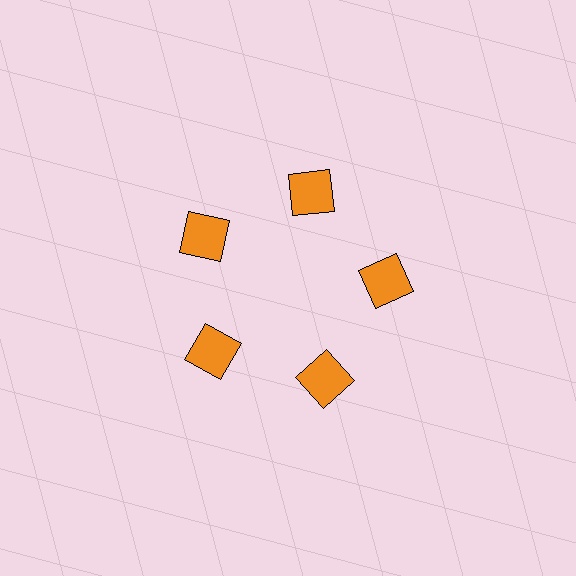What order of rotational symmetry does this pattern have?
This pattern has 5-fold rotational symmetry.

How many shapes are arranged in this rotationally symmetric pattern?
There are 5 shapes, arranged in 5 groups of 1.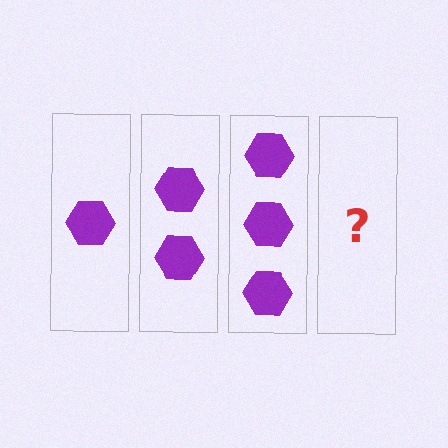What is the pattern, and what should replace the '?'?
The pattern is that each step adds one more hexagon. The '?' should be 4 hexagons.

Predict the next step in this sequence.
The next step is 4 hexagons.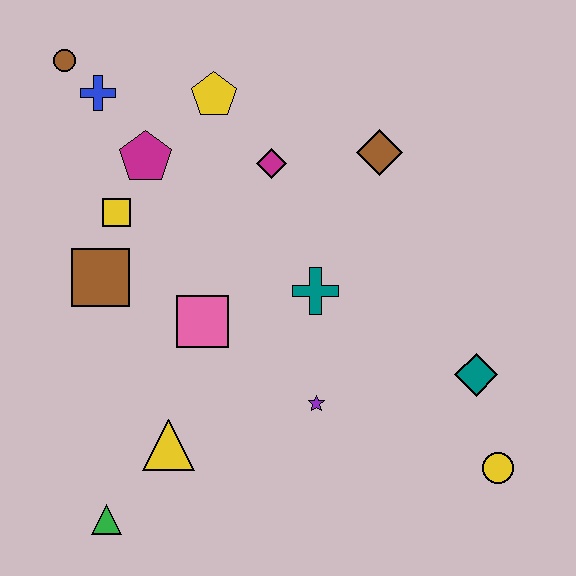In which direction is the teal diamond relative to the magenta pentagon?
The teal diamond is to the right of the magenta pentagon.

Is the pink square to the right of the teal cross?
No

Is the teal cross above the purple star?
Yes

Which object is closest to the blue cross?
The brown circle is closest to the blue cross.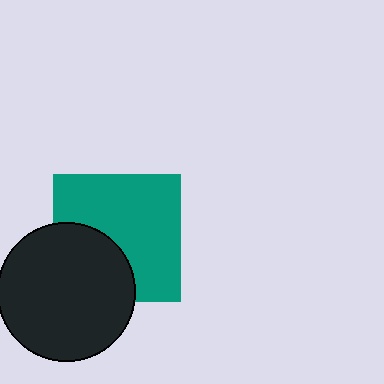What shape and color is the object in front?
The object in front is a black circle.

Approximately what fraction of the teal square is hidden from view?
Roughly 34% of the teal square is hidden behind the black circle.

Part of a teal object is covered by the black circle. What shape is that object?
It is a square.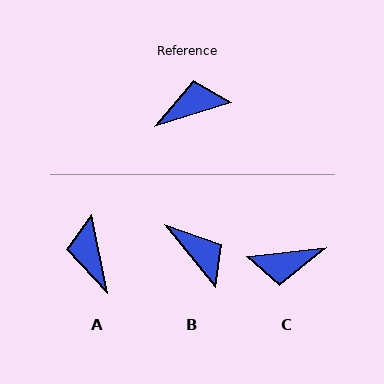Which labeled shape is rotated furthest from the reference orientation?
C, about 169 degrees away.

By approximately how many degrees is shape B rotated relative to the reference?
Approximately 69 degrees clockwise.